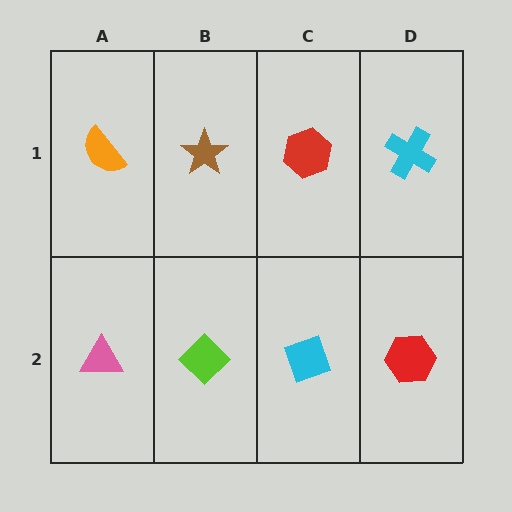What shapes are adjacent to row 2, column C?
A red hexagon (row 1, column C), a lime diamond (row 2, column B), a red hexagon (row 2, column D).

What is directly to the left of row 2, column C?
A lime diamond.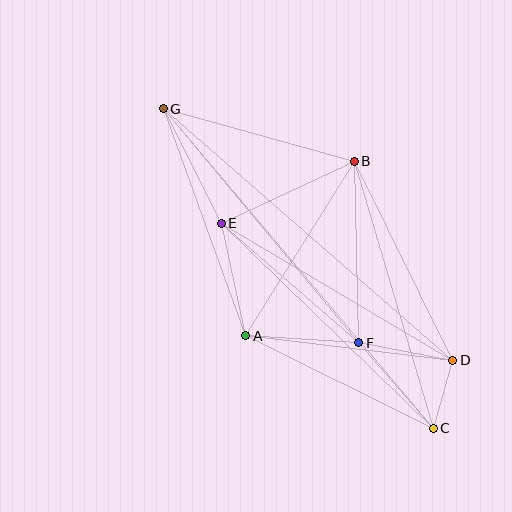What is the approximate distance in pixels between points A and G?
The distance between A and G is approximately 241 pixels.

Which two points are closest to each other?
Points C and D are closest to each other.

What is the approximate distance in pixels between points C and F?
The distance between C and F is approximately 113 pixels.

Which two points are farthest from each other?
Points C and G are farthest from each other.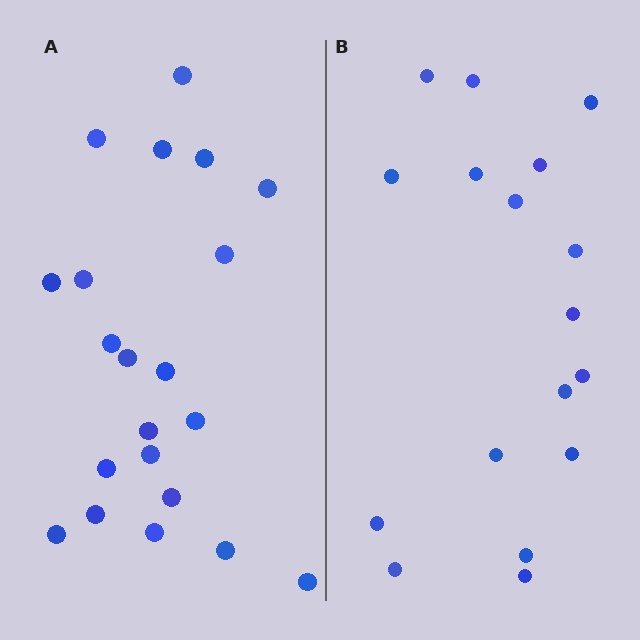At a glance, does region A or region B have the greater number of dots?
Region A (the left region) has more dots.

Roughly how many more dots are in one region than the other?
Region A has about 4 more dots than region B.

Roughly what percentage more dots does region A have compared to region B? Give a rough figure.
About 25% more.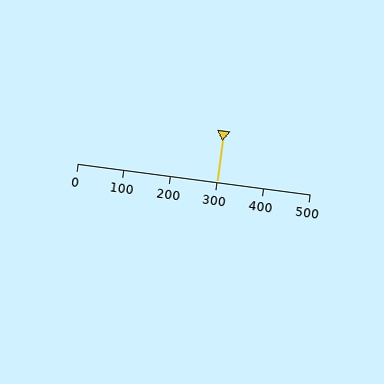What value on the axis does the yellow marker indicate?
The marker indicates approximately 300.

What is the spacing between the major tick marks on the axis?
The major ticks are spaced 100 apart.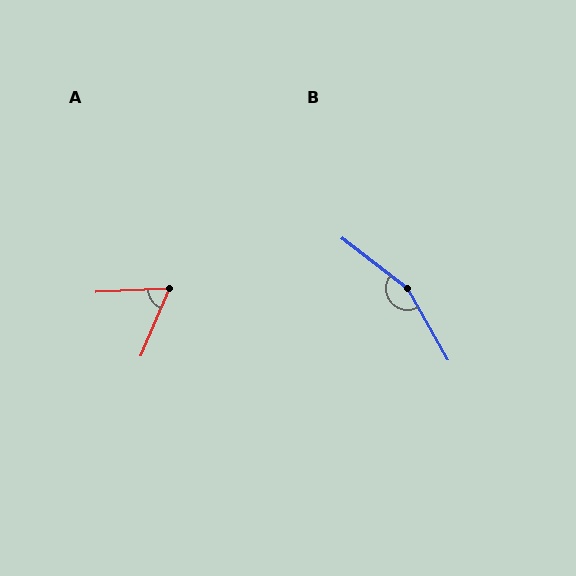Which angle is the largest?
B, at approximately 157 degrees.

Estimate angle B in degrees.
Approximately 157 degrees.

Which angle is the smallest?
A, at approximately 64 degrees.